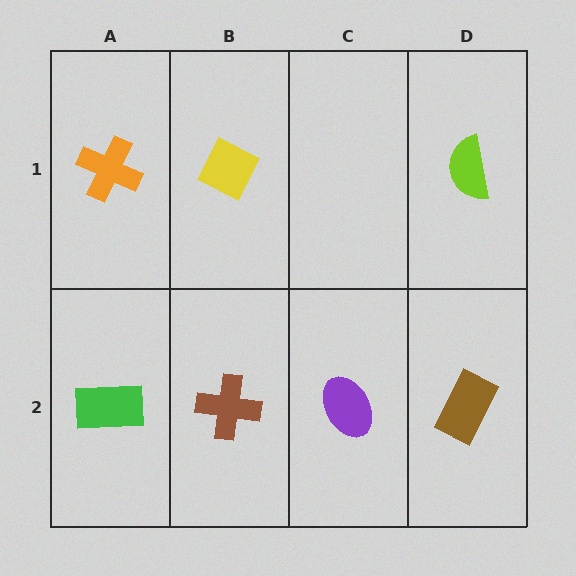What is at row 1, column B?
A yellow diamond.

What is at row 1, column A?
An orange cross.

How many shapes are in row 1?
3 shapes.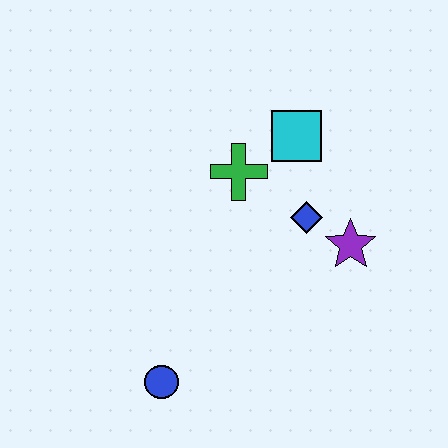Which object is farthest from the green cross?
The blue circle is farthest from the green cross.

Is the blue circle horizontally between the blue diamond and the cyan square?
No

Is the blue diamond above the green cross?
No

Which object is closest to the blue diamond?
The purple star is closest to the blue diamond.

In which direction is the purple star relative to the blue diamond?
The purple star is to the right of the blue diamond.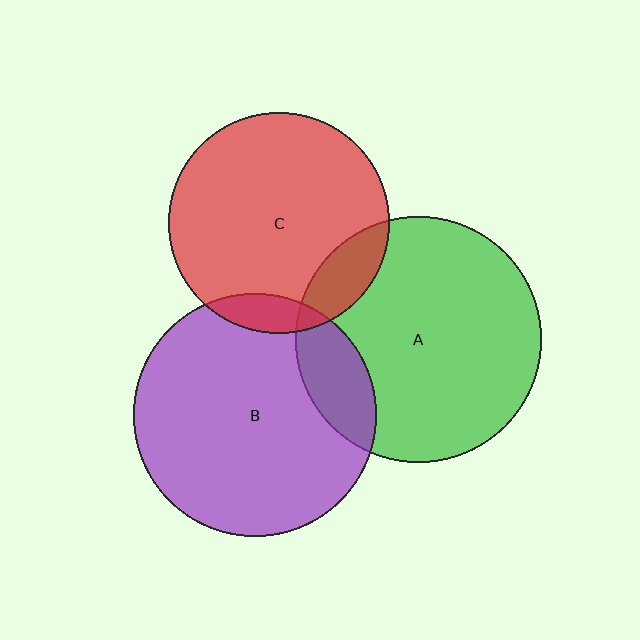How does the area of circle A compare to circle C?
Approximately 1.2 times.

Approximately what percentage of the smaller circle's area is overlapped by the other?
Approximately 10%.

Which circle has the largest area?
Circle A (green).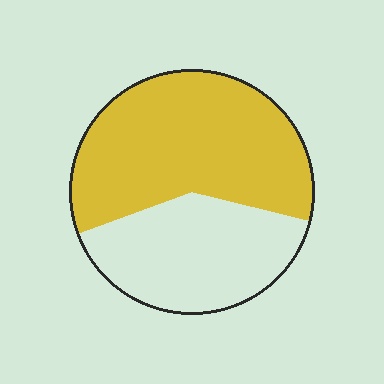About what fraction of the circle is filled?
About three fifths (3/5).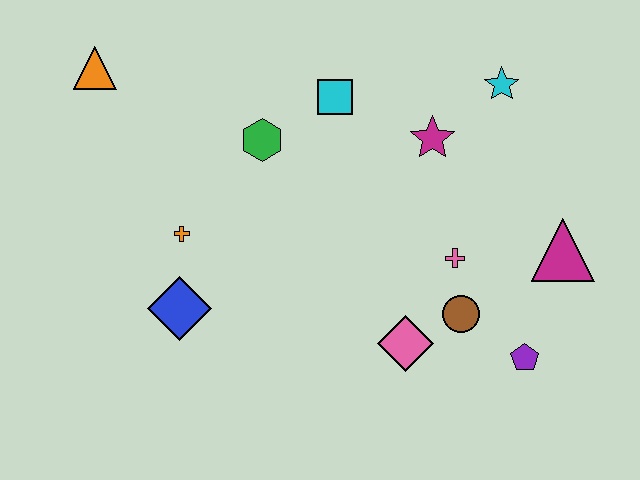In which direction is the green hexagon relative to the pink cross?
The green hexagon is to the left of the pink cross.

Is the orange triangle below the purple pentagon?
No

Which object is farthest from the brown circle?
The orange triangle is farthest from the brown circle.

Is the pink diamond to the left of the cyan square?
No